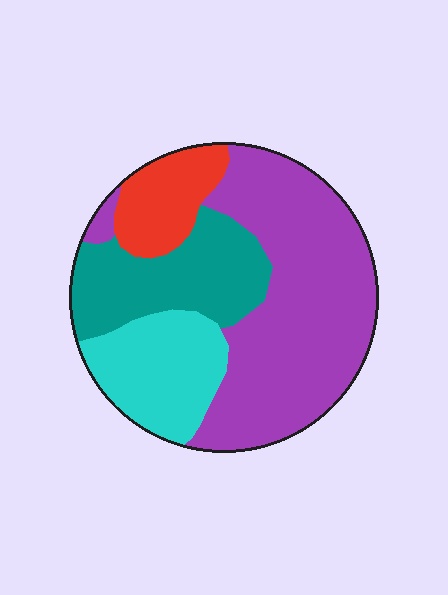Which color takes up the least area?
Red, at roughly 10%.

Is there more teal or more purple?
Purple.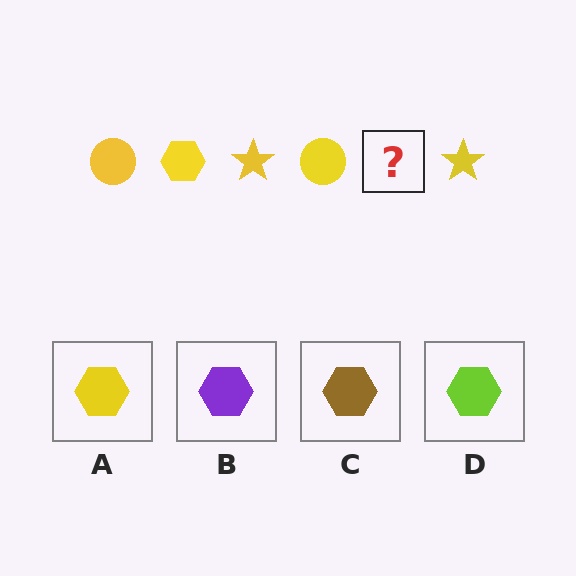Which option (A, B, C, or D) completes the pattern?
A.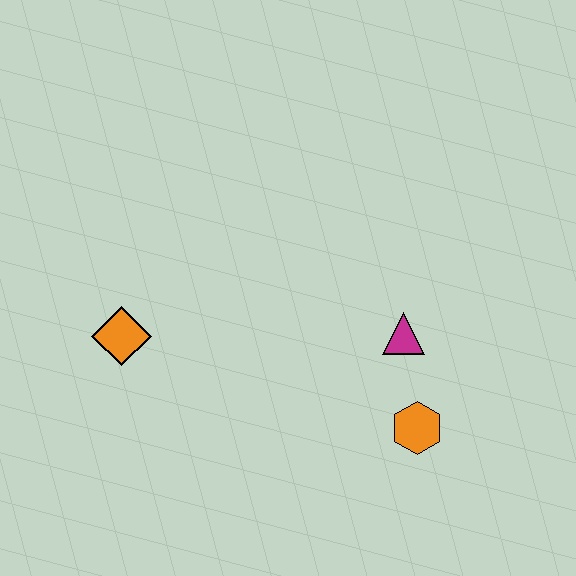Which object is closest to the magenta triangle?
The orange hexagon is closest to the magenta triangle.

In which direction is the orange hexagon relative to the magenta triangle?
The orange hexagon is below the magenta triangle.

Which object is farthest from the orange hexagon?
The orange diamond is farthest from the orange hexagon.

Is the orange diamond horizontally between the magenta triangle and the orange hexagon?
No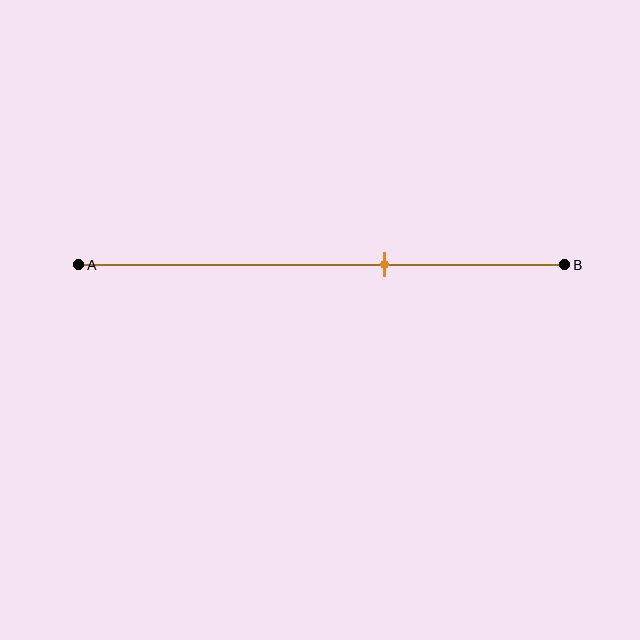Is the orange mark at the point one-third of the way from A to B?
No, the mark is at about 65% from A, not at the 33% one-third point.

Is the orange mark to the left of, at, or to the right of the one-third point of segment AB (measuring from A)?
The orange mark is to the right of the one-third point of segment AB.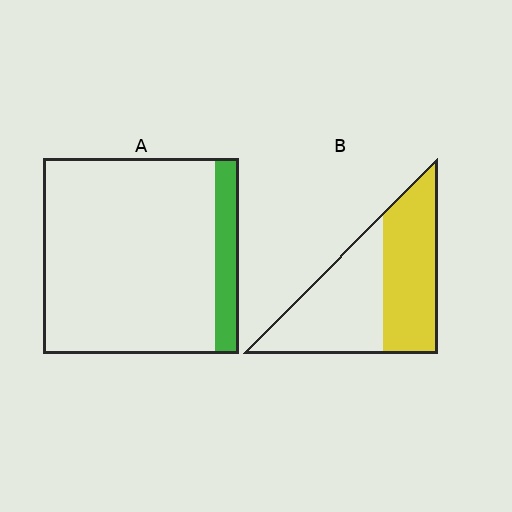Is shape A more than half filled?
No.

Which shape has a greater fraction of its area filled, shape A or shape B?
Shape B.